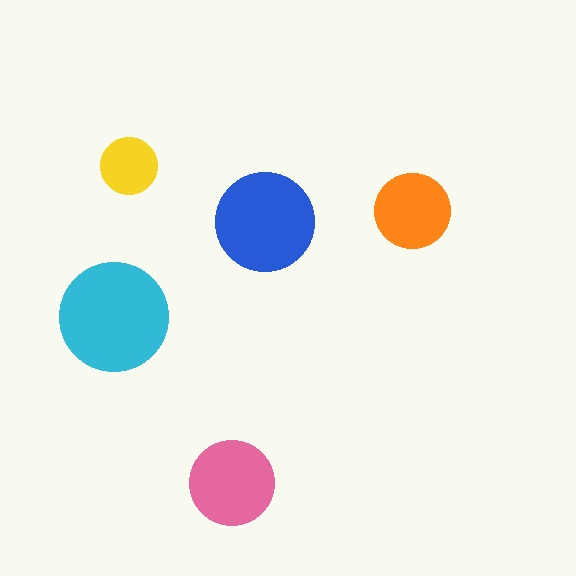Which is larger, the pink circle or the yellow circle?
The pink one.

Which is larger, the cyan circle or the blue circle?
The cyan one.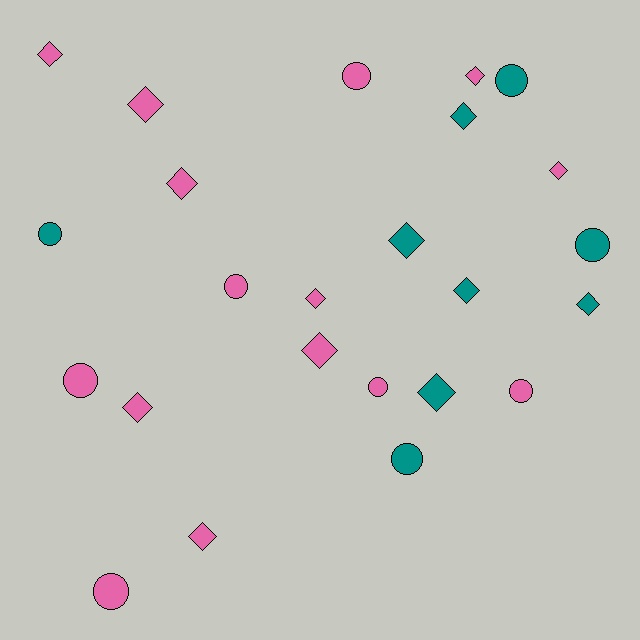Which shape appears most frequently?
Diamond, with 14 objects.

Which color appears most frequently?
Pink, with 15 objects.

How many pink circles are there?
There are 6 pink circles.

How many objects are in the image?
There are 24 objects.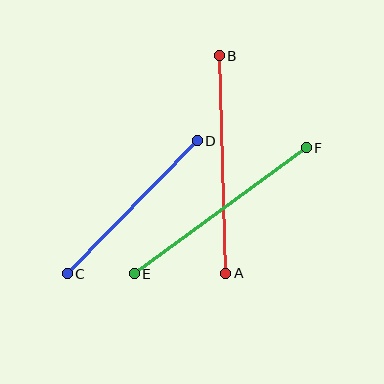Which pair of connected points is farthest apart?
Points A and B are farthest apart.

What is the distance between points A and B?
The distance is approximately 218 pixels.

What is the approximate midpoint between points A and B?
The midpoint is at approximately (222, 165) pixels.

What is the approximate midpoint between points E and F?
The midpoint is at approximately (220, 211) pixels.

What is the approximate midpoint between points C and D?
The midpoint is at approximately (132, 207) pixels.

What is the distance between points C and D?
The distance is approximately 186 pixels.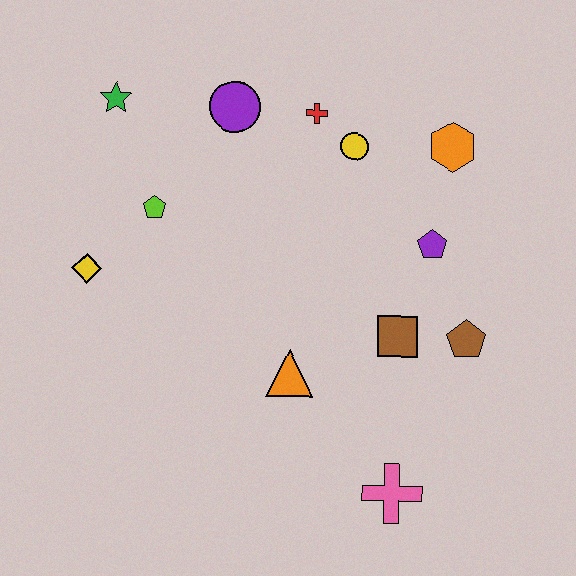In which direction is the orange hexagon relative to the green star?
The orange hexagon is to the right of the green star.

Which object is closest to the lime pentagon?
The yellow diamond is closest to the lime pentagon.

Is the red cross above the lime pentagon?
Yes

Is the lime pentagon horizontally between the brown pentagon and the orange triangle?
No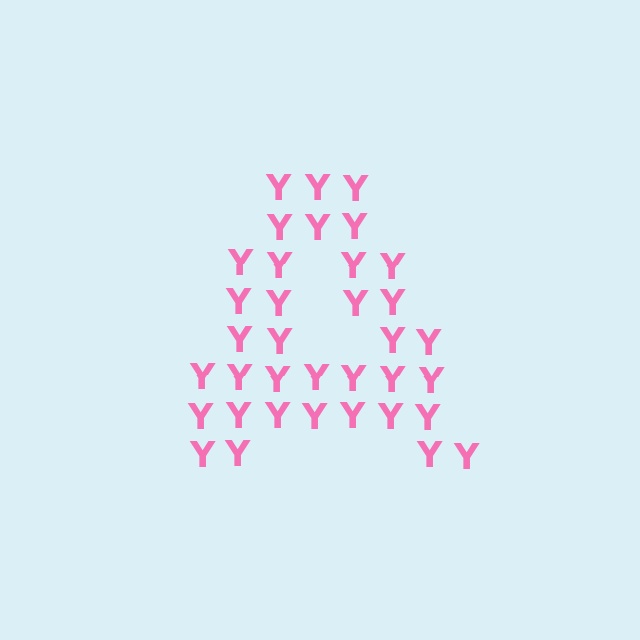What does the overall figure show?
The overall figure shows the letter A.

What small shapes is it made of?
It is made of small letter Y's.